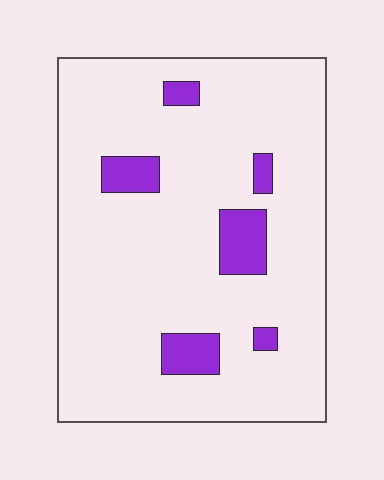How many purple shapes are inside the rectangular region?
6.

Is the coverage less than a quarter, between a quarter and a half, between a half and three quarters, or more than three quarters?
Less than a quarter.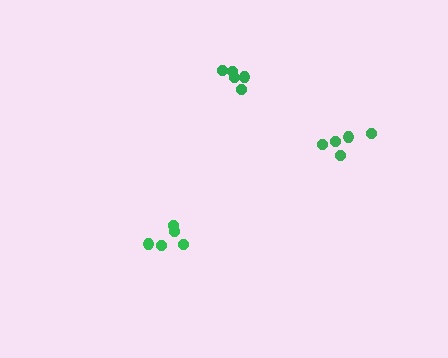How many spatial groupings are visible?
There are 3 spatial groupings.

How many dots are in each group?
Group 1: 5 dots, Group 2: 5 dots, Group 3: 5 dots (15 total).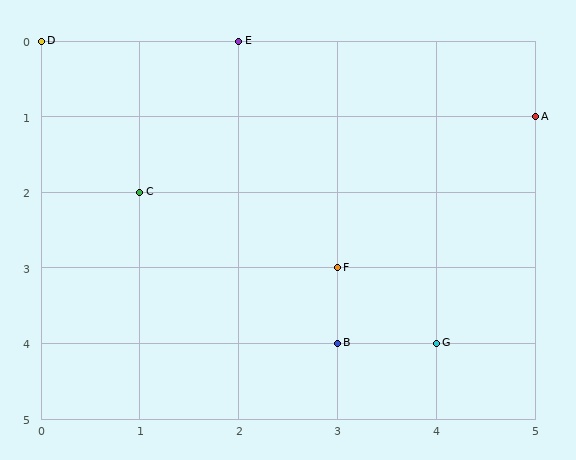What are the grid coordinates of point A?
Point A is at grid coordinates (5, 1).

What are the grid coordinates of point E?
Point E is at grid coordinates (2, 0).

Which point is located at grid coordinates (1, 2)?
Point C is at (1, 2).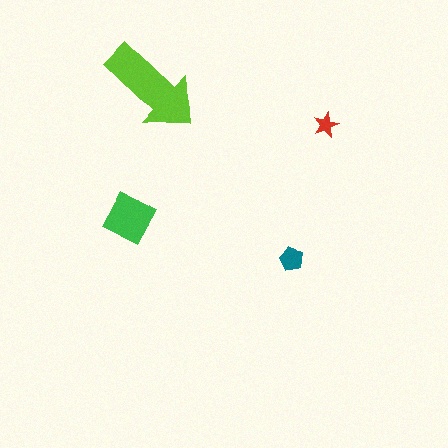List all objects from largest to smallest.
The lime arrow, the green square, the teal pentagon, the red star.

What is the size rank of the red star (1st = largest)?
4th.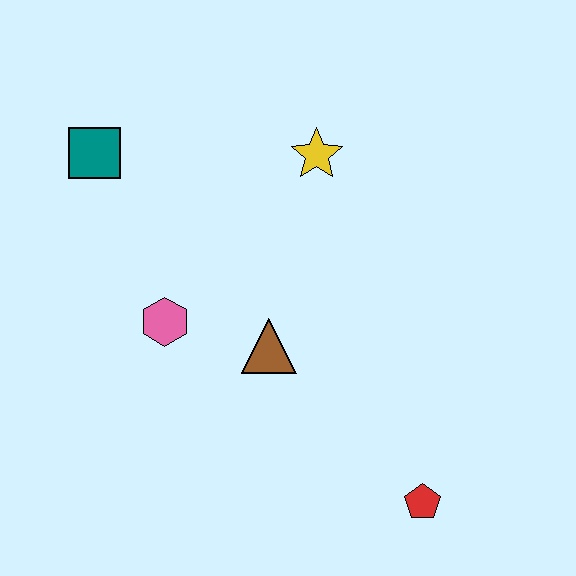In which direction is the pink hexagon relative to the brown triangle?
The pink hexagon is to the left of the brown triangle.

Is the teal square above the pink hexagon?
Yes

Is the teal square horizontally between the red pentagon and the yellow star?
No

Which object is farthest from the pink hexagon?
The red pentagon is farthest from the pink hexagon.